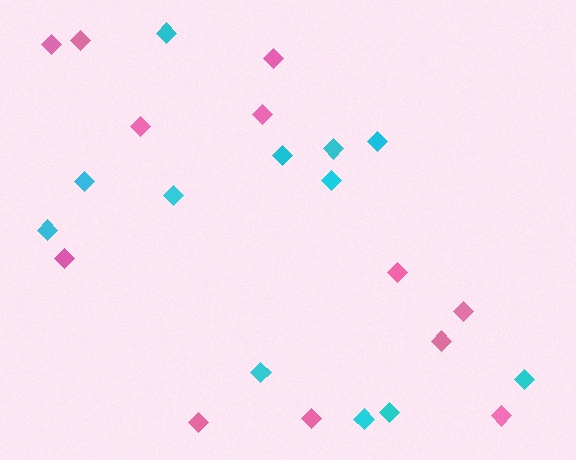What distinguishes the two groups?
There are 2 groups: one group of cyan diamonds (12) and one group of pink diamonds (12).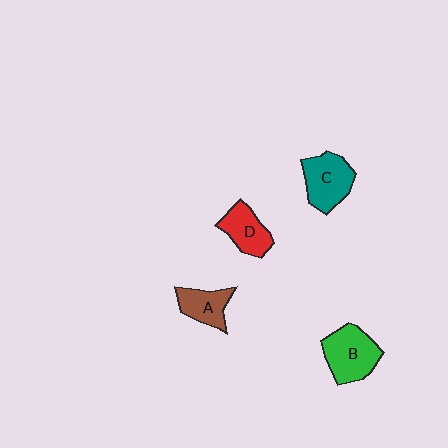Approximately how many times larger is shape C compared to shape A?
Approximately 1.4 times.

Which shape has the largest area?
Shape B (green).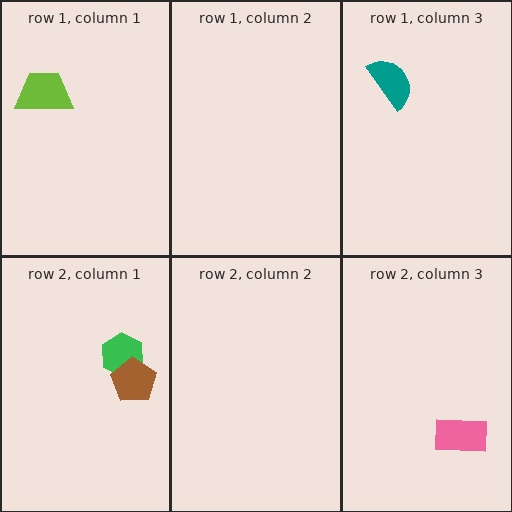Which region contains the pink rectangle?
The row 2, column 3 region.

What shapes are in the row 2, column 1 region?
The green hexagon, the brown pentagon.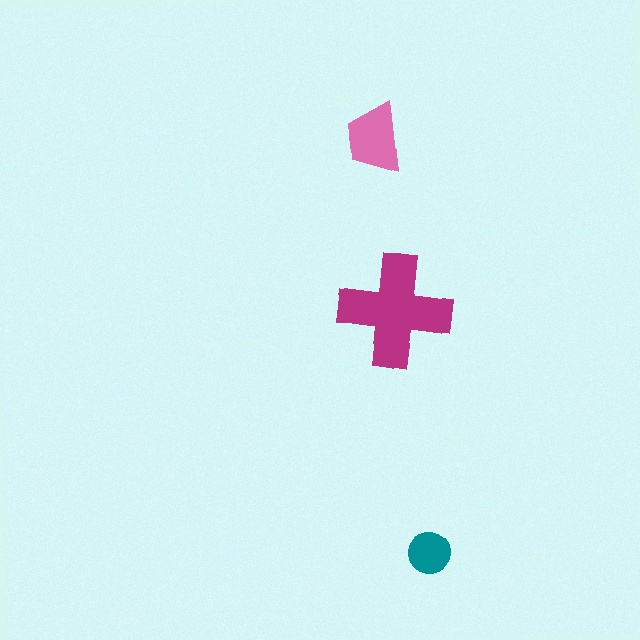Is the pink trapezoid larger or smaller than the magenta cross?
Smaller.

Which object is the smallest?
The teal circle.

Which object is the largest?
The magenta cross.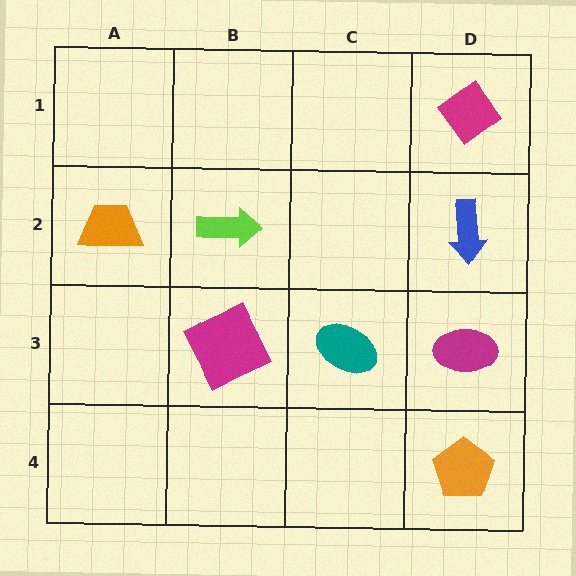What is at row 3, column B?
A magenta square.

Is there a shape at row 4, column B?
No, that cell is empty.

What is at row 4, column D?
An orange pentagon.